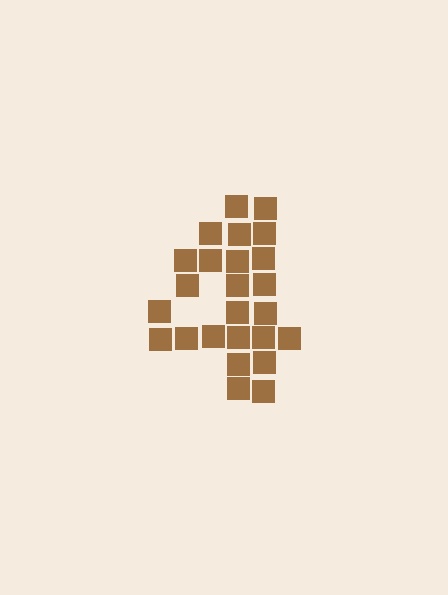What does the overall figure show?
The overall figure shows the digit 4.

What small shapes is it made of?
It is made of small squares.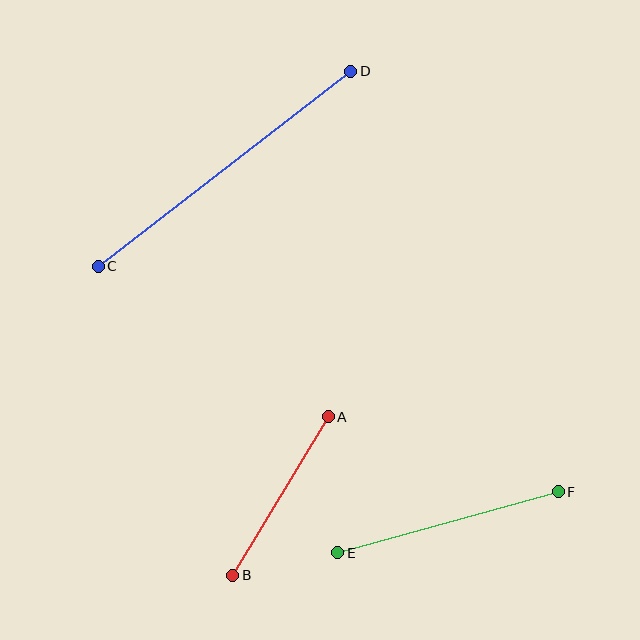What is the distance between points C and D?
The distance is approximately 319 pixels.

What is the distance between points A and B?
The distance is approximately 185 pixels.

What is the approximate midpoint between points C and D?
The midpoint is at approximately (225, 169) pixels.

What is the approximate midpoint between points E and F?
The midpoint is at approximately (448, 522) pixels.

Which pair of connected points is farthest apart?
Points C and D are farthest apart.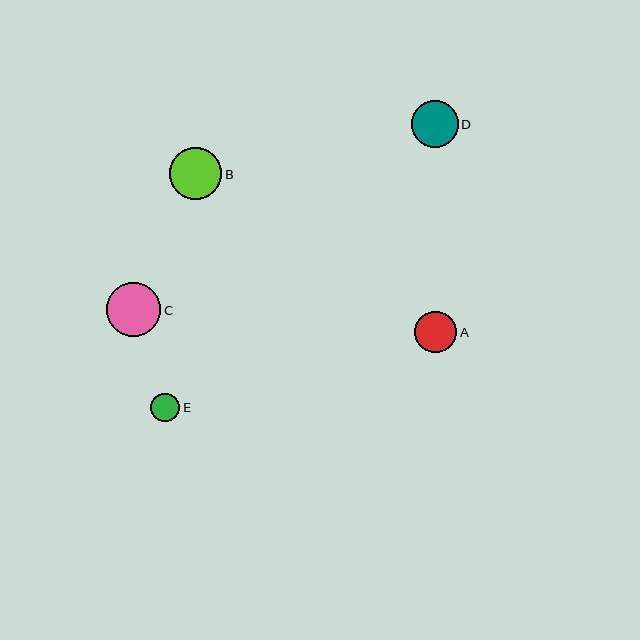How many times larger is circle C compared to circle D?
Circle C is approximately 1.2 times the size of circle D.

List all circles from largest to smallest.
From largest to smallest: C, B, D, A, E.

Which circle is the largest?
Circle C is the largest with a size of approximately 54 pixels.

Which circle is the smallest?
Circle E is the smallest with a size of approximately 29 pixels.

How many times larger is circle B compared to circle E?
Circle B is approximately 1.8 times the size of circle E.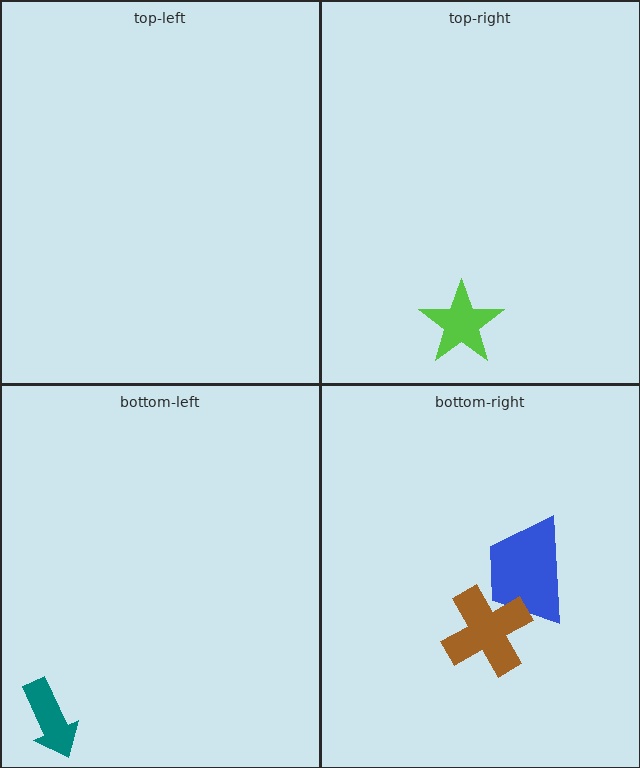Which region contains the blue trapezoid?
The bottom-right region.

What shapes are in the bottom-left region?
The teal arrow.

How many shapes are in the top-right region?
1.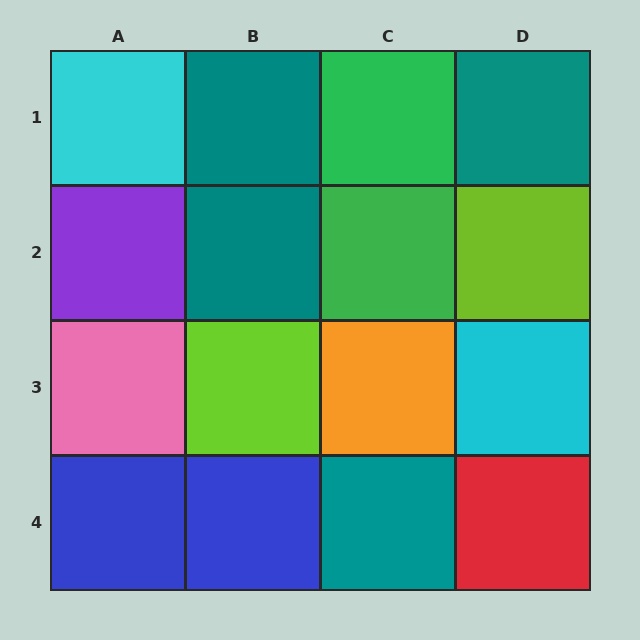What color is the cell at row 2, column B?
Teal.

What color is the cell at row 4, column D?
Red.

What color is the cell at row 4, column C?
Teal.